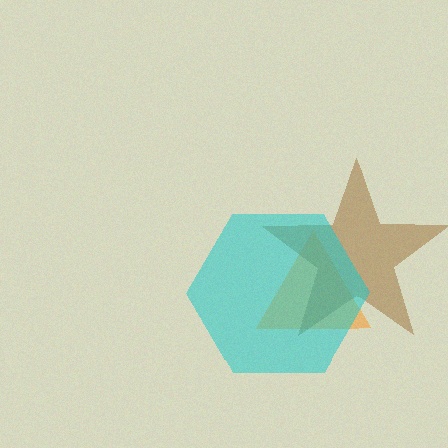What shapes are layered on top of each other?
The layered shapes are: an orange triangle, a brown star, a cyan hexagon.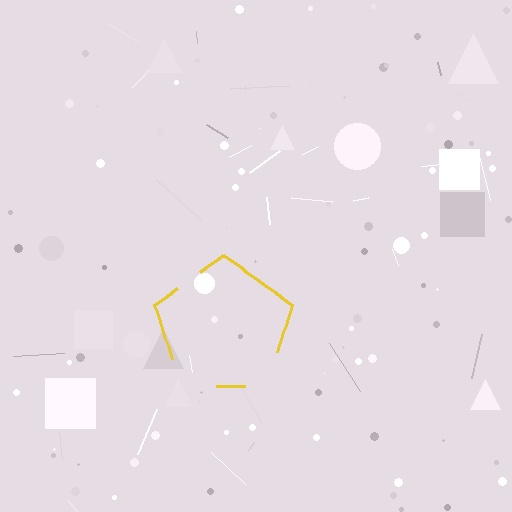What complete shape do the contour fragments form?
The contour fragments form a pentagon.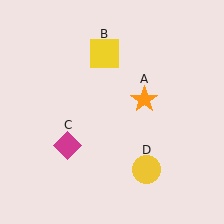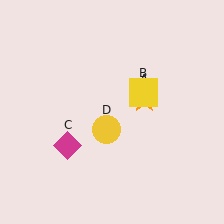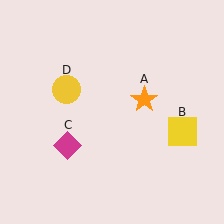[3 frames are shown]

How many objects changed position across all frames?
2 objects changed position: yellow square (object B), yellow circle (object D).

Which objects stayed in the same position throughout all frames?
Orange star (object A) and magenta diamond (object C) remained stationary.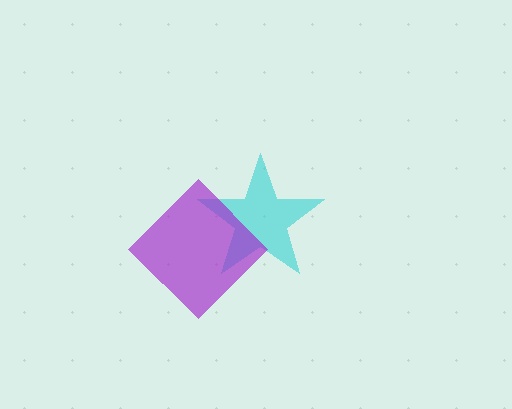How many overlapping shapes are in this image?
There are 2 overlapping shapes in the image.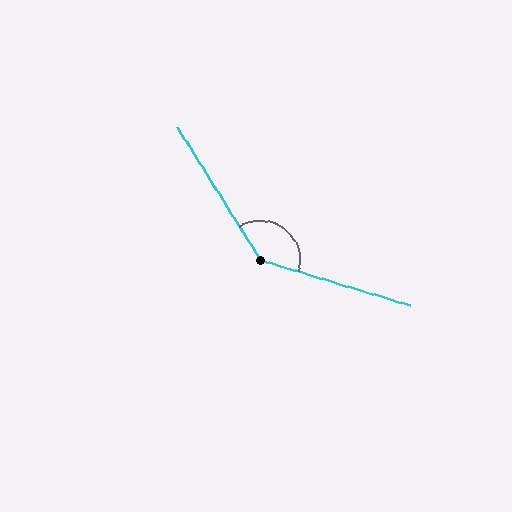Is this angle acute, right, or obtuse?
It is obtuse.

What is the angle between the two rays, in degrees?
Approximately 139 degrees.